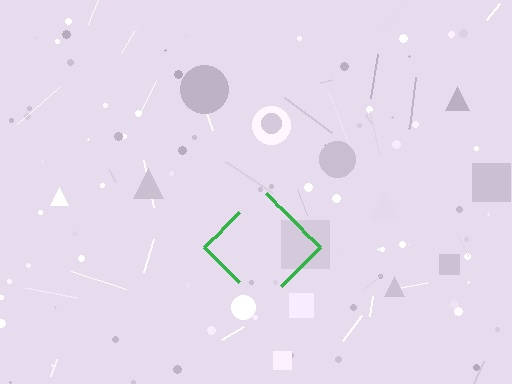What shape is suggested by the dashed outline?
The dashed outline suggests a diamond.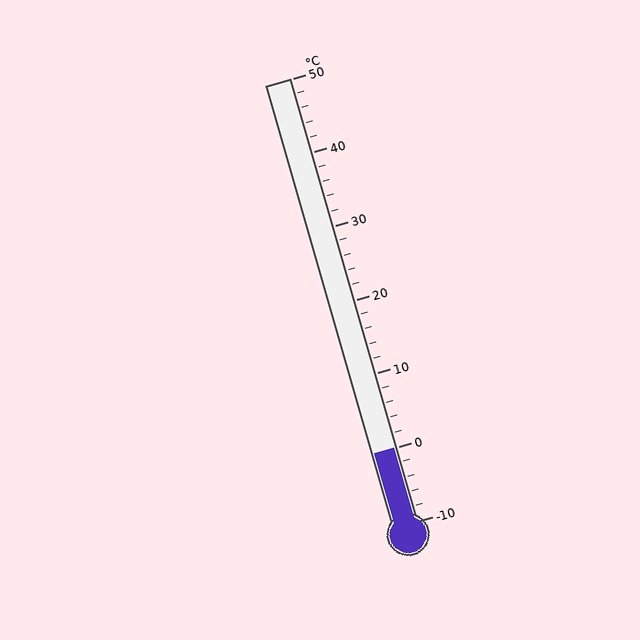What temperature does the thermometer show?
The thermometer shows approximately 0°C.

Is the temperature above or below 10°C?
The temperature is below 10°C.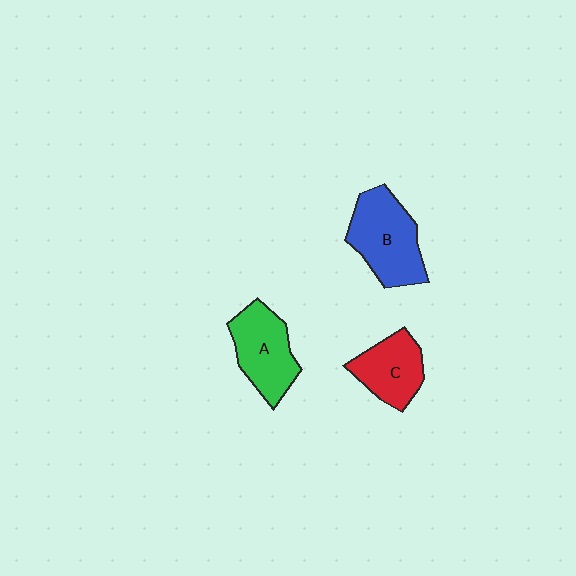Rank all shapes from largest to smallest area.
From largest to smallest: B (blue), A (green), C (red).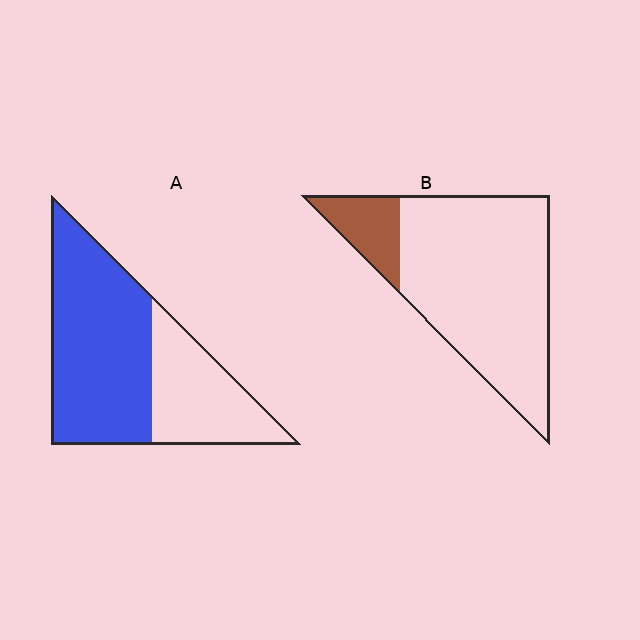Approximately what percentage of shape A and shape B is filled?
A is approximately 65% and B is approximately 15%.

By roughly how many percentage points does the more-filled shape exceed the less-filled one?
By roughly 50 percentage points (A over B).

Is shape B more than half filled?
No.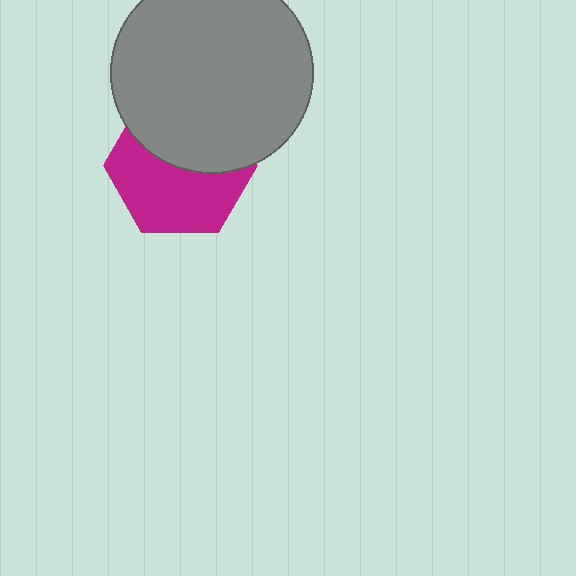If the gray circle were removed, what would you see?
You would see the complete magenta hexagon.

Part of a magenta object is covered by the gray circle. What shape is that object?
It is a hexagon.